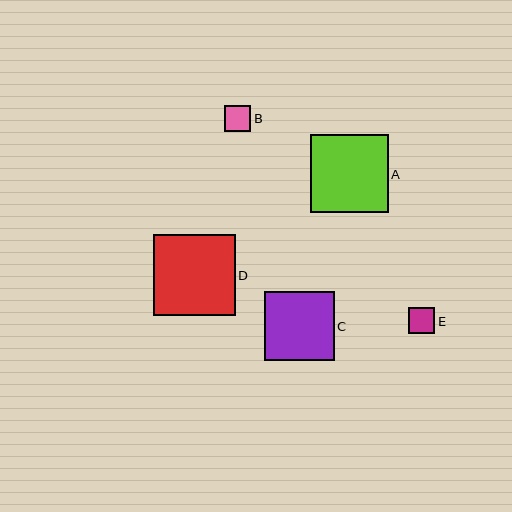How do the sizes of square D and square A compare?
Square D and square A are approximately the same size.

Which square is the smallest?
Square E is the smallest with a size of approximately 26 pixels.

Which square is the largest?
Square D is the largest with a size of approximately 82 pixels.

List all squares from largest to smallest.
From largest to smallest: D, A, C, B, E.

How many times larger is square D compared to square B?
Square D is approximately 3.1 times the size of square B.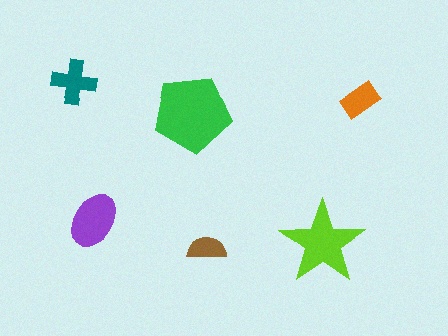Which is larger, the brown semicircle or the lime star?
The lime star.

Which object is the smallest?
The brown semicircle.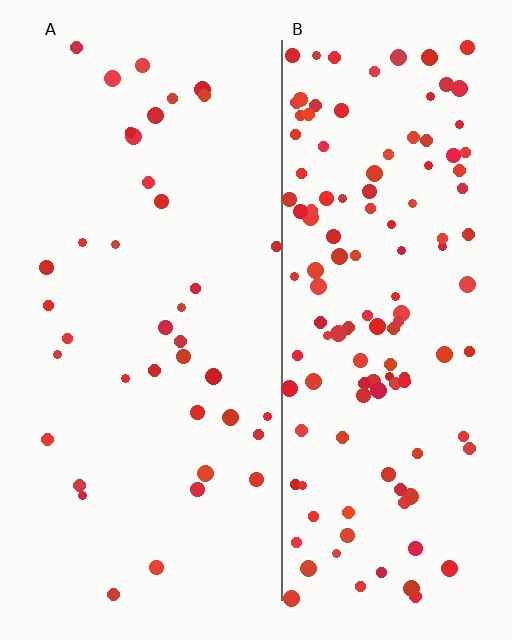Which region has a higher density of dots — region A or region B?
B (the right).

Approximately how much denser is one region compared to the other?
Approximately 3.4× — region B over region A.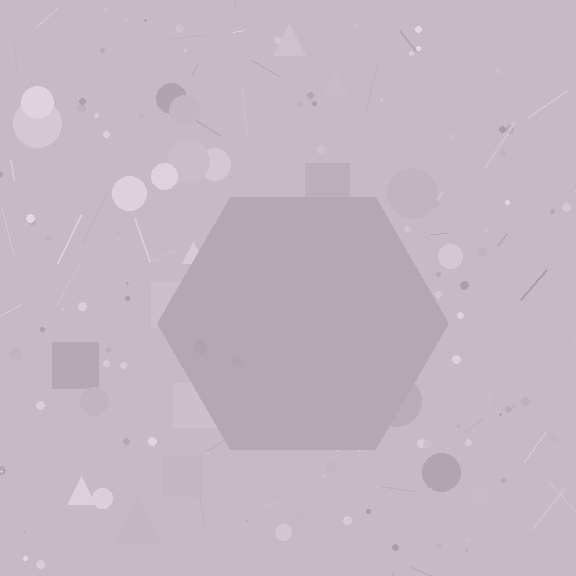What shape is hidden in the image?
A hexagon is hidden in the image.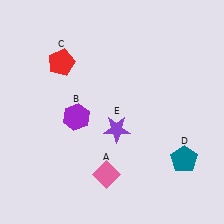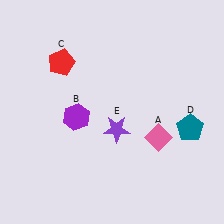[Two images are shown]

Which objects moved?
The objects that moved are: the pink diamond (A), the teal pentagon (D).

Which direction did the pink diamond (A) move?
The pink diamond (A) moved right.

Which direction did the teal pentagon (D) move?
The teal pentagon (D) moved up.